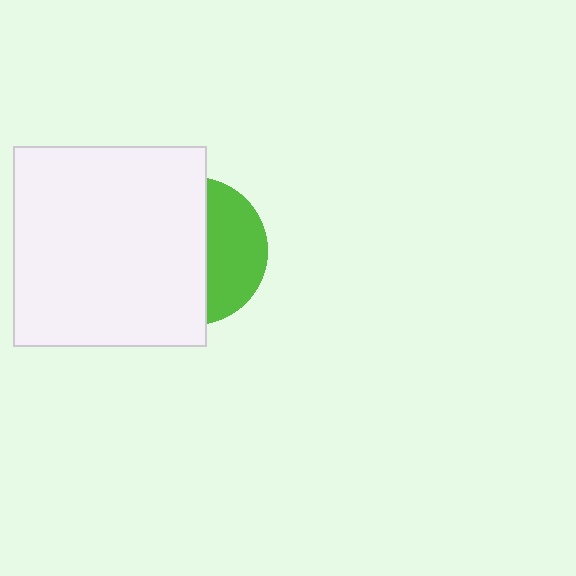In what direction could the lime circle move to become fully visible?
The lime circle could move right. That would shift it out from behind the white rectangle entirely.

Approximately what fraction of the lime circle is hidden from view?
Roughly 62% of the lime circle is hidden behind the white rectangle.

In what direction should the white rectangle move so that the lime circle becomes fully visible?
The white rectangle should move left. That is the shortest direction to clear the overlap and leave the lime circle fully visible.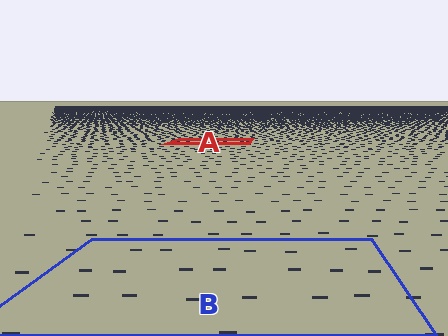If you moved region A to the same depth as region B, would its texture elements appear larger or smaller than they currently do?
They would appear larger. At a closer depth, the same texture elements are projected at a bigger on-screen size.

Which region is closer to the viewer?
Region B is closer. The texture elements there are larger and more spread out.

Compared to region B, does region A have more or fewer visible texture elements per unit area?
Region A has more texture elements per unit area — they are packed more densely because it is farther away.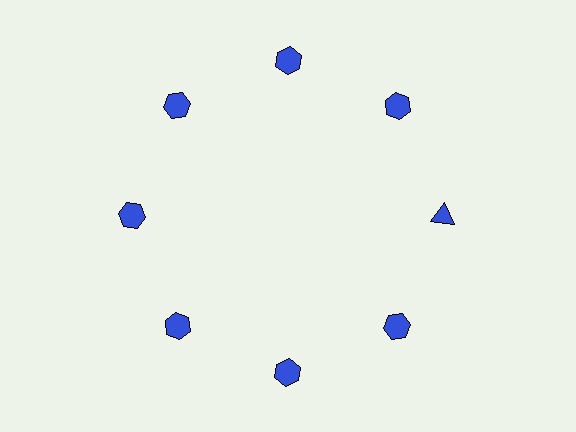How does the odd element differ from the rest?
It has a different shape: triangle instead of hexagon.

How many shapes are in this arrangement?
There are 8 shapes arranged in a ring pattern.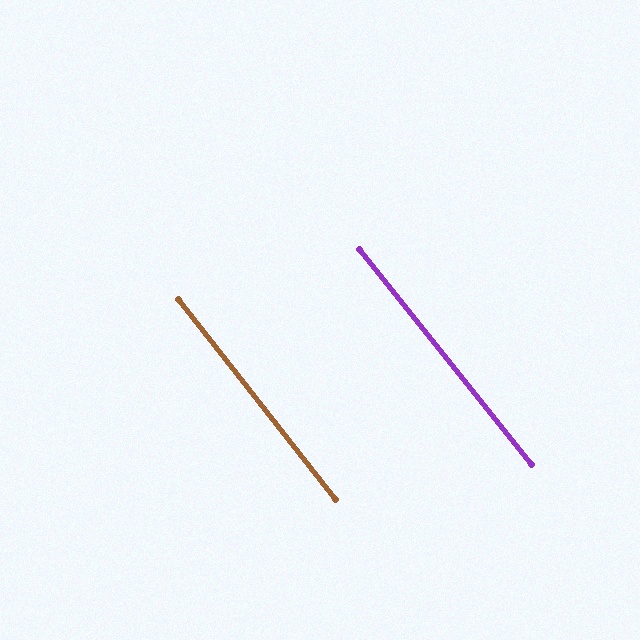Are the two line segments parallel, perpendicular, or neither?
Parallel — their directions differ by only 0.6°.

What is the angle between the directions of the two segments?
Approximately 1 degree.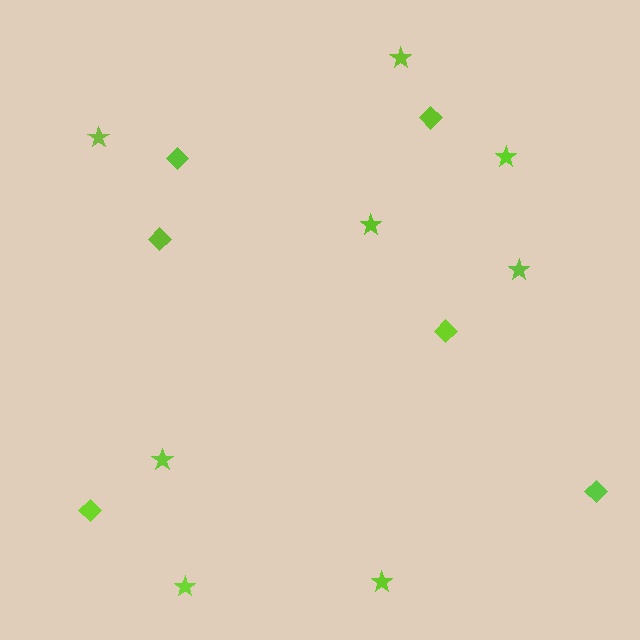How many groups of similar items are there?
There are 2 groups: one group of diamonds (6) and one group of stars (8).